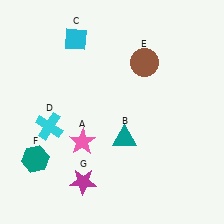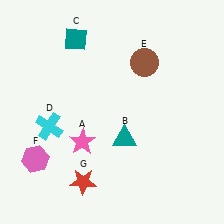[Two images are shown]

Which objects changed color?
C changed from cyan to teal. F changed from teal to pink. G changed from magenta to red.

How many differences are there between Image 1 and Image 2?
There are 3 differences between the two images.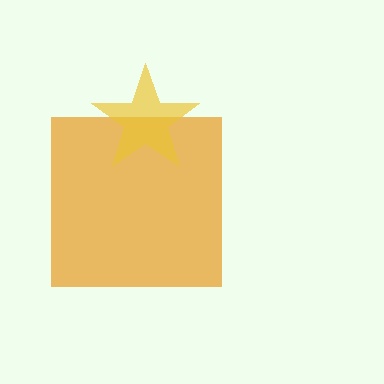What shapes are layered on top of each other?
The layered shapes are: an orange square, a yellow star.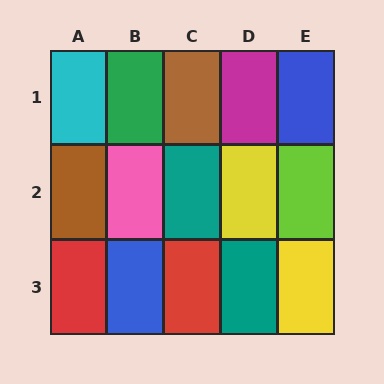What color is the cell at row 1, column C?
Brown.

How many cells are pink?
1 cell is pink.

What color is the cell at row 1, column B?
Green.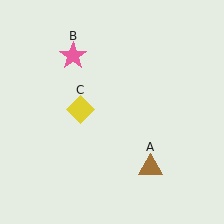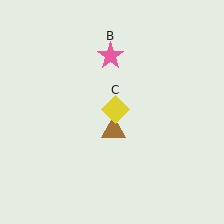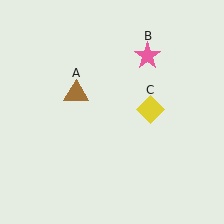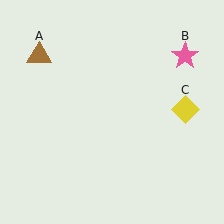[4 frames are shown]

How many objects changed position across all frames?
3 objects changed position: brown triangle (object A), pink star (object B), yellow diamond (object C).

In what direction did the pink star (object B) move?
The pink star (object B) moved right.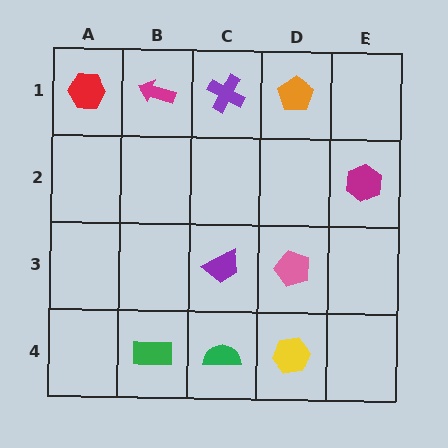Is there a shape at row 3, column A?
No, that cell is empty.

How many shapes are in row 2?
1 shape.